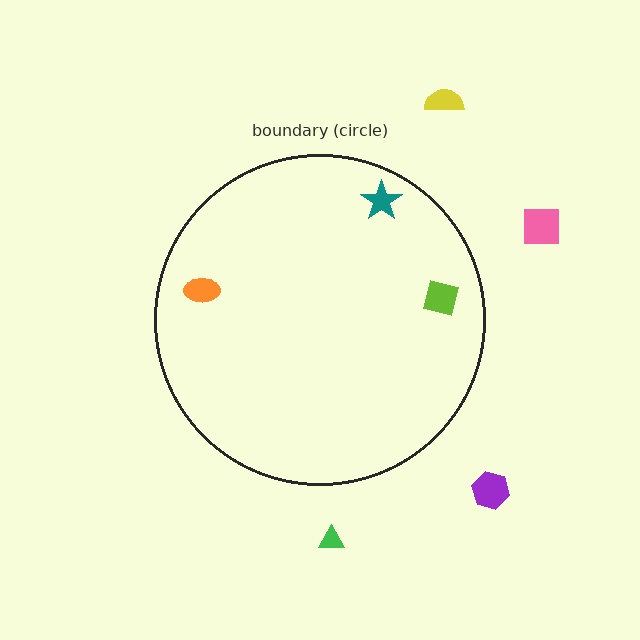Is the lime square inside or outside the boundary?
Inside.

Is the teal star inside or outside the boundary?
Inside.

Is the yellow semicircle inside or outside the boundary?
Outside.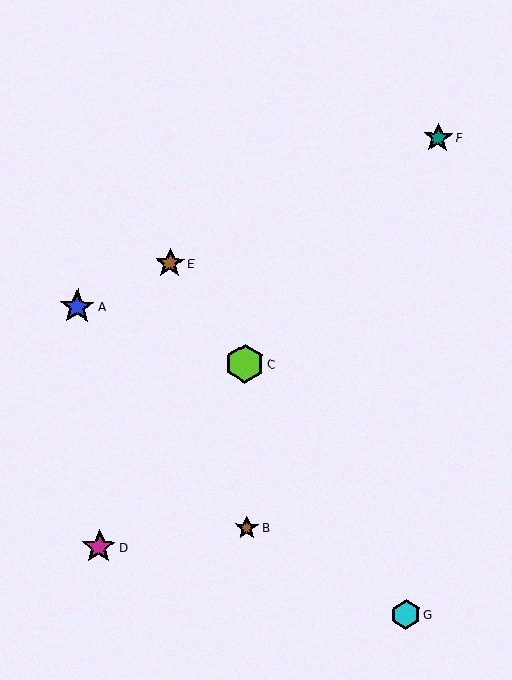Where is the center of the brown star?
The center of the brown star is at (170, 263).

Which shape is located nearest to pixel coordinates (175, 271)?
The brown star (labeled E) at (170, 263) is nearest to that location.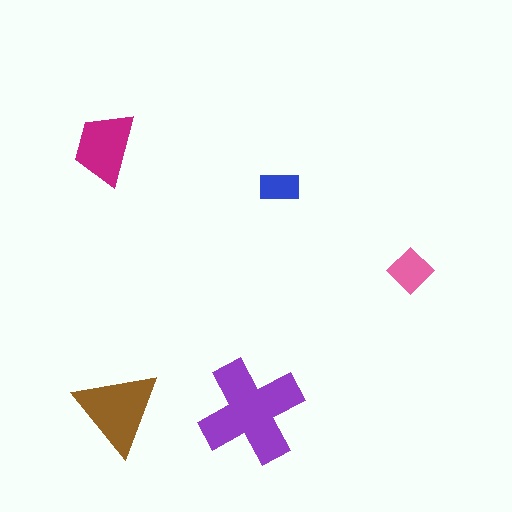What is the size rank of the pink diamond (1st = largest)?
4th.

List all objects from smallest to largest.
The blue rectangle, the pink diamond, the magenta trapezoid, the brown triangle, the purple cross.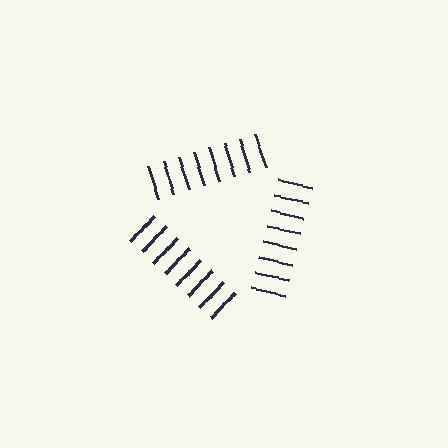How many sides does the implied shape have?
3 sides — the line-ends trace a triangle.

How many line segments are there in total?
24 — 8 along each of the 3 edges.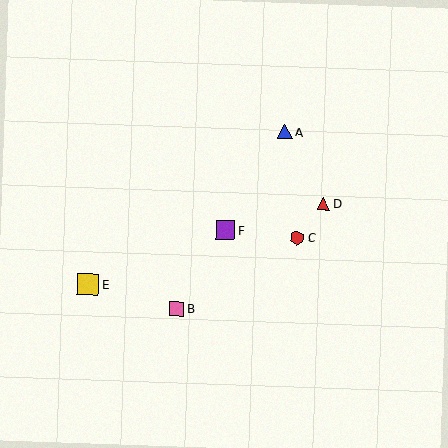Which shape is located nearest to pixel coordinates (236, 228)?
The purple square (labeled F) at (225, 230) is nearest to that location.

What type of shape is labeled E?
Shape E is a yellow square.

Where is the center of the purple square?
The center of the purple square is at (225, 230).